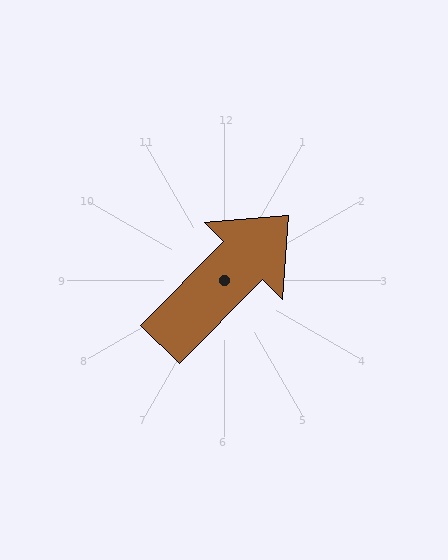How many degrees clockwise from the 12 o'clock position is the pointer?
Approximately 45 degrees.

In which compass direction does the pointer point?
Northeast.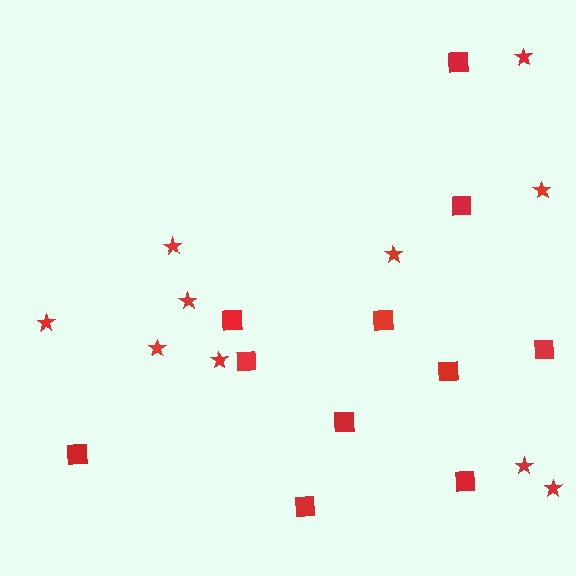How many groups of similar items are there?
There are 2 groups: one group of stars (10) and one group of squares (11).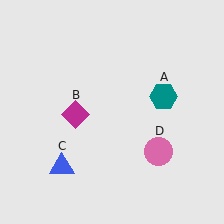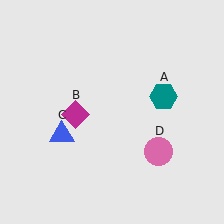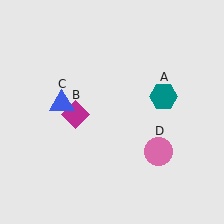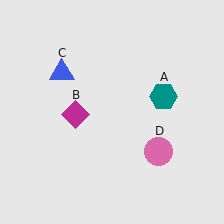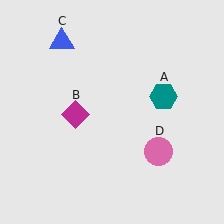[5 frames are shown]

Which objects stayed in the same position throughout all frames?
Teal hexagon (object A) and magenta diamond (object B) and pink circle (object D) remained stationary.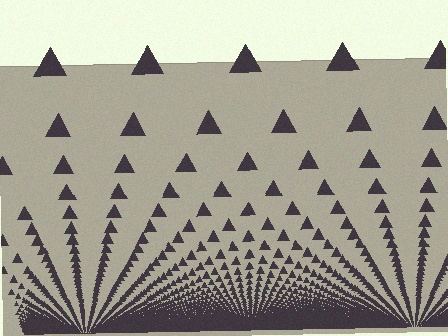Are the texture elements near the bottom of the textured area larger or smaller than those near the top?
Smaller. The gradient is inverted — elements near the bottom are smaller and denser.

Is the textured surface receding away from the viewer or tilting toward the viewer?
The surface appears to tilt toward the viewer. Texture elements get larger and sparser toward the top.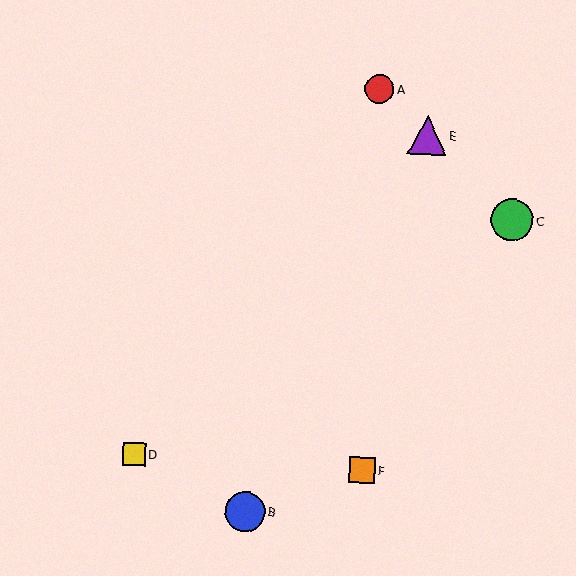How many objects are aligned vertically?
2 objects (A, F) are aligned vertically.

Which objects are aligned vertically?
Objects A, F are aligned vertically.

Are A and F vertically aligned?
Yes, both are at x≈380.